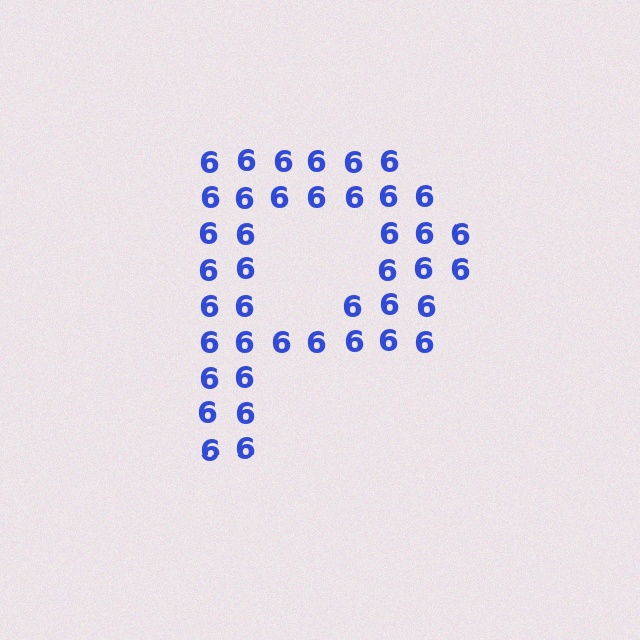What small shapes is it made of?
It is made of small digit 6's.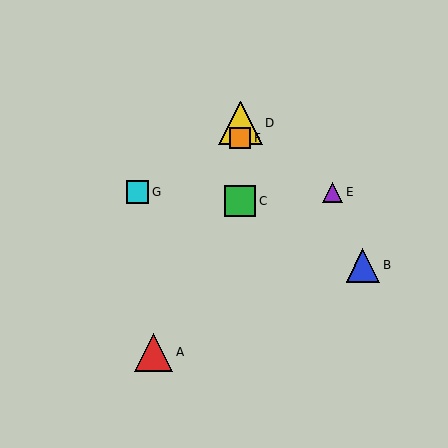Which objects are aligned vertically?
Objects C, D, F are aligned vertically.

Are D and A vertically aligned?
No, D is at x≈240 and A is at x≈154.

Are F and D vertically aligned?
Yes, both are at x≈240.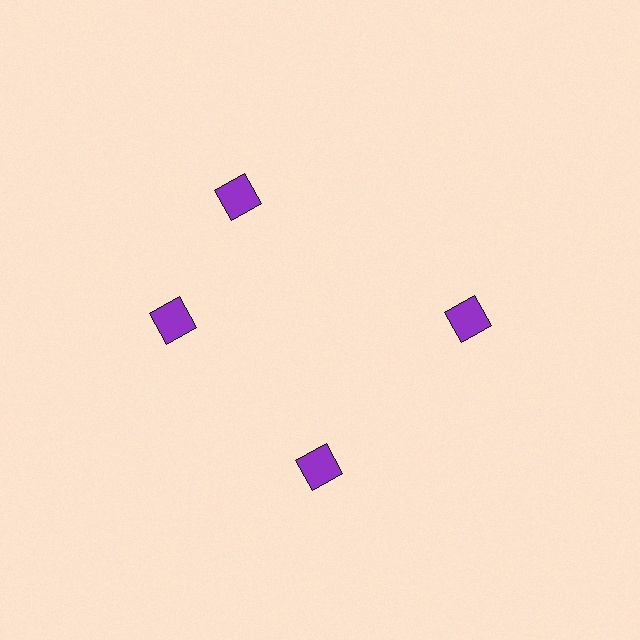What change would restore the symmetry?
The symmetry would be restored by rotating it back into even spacing with its neighbors so that all 4 squares sit at equal angles and equal distance from the center.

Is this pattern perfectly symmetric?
No. The 4 purple squares are arranged in a ring, but one element near the 12 o'clock position is rotated out of alignment along the ring, breaking the 4-fold rotational symmetry.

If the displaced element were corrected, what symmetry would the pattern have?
It would have 4-fold rotational symmetry — the pattern would map onto itself every 90 degrees.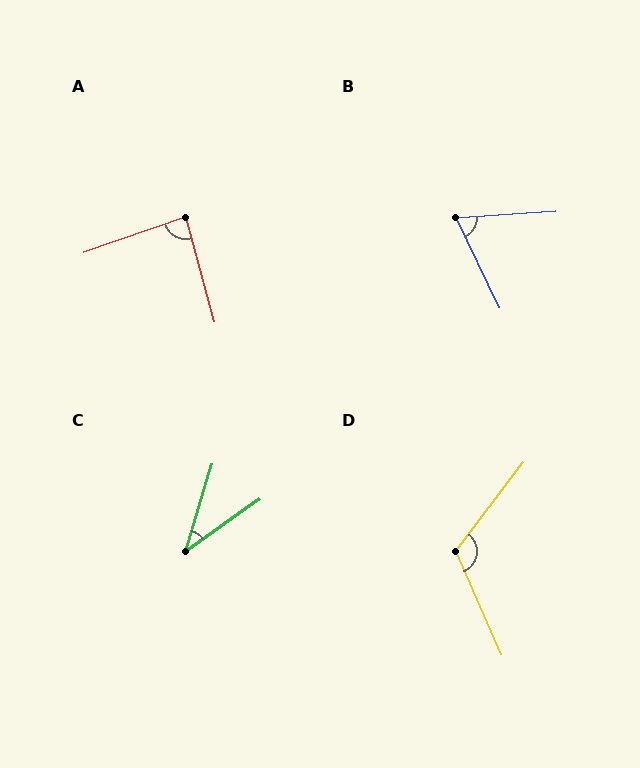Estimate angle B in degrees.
Approximately 68 degrees.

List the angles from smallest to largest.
C (38°), B (68°), A (86°), D (119°).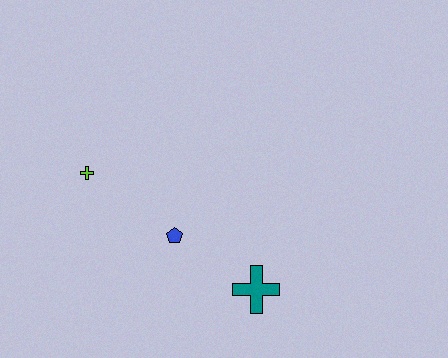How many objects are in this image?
There are 3 objects.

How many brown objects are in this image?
There are no brown objects.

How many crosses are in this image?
There are 2 crosses.